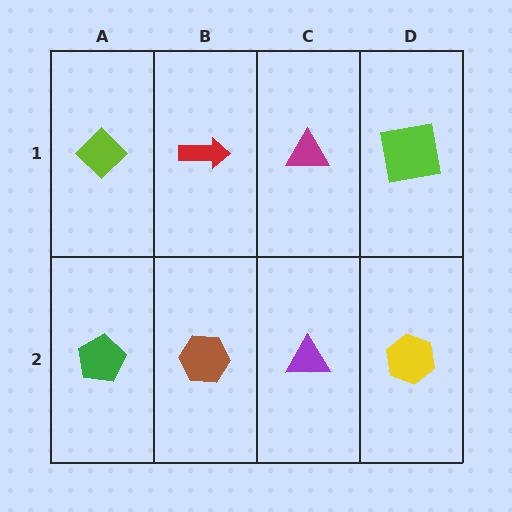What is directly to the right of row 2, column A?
A brown hexagon.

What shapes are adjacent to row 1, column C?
A purple triangle (row 2, column C), a red arrow (row 1, column B), a lime square (row 1, column D).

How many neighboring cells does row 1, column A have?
2.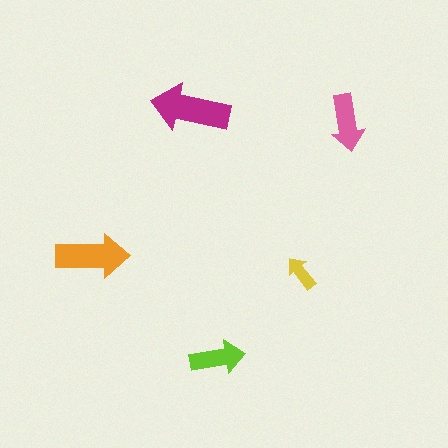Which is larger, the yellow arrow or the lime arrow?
The lime one.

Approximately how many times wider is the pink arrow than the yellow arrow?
About 1.5 times wider.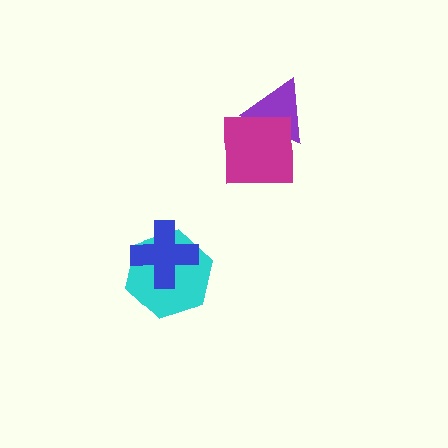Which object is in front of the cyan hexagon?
The blue cross is in front of the cyan hexagon.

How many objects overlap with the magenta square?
1 object overlaps with the magenta square.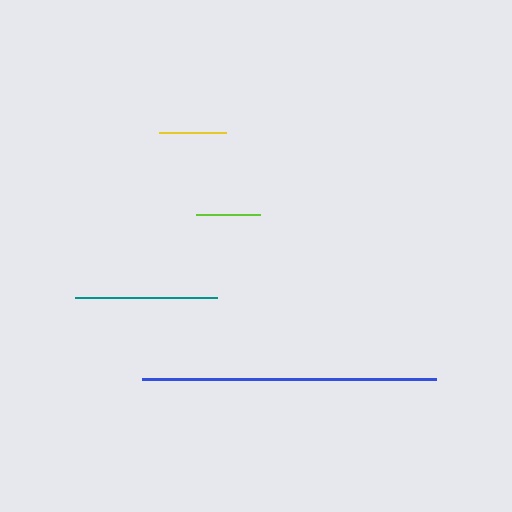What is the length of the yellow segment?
The yellow segment is approximately 67 pixels long.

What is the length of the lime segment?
The lime segment is approximately 63 pixels long.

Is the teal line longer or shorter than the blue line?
The blue line is longer than the teal line.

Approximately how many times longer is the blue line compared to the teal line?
The blue line is approximately 2.1 times the length of the teal line.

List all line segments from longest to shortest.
From longest to shortest: blue, teal, yellow, lime.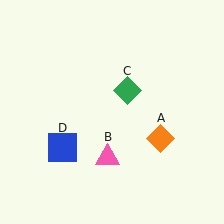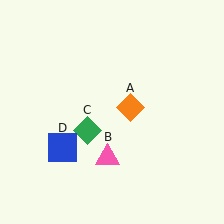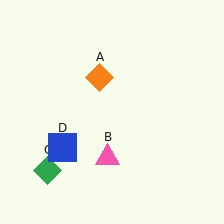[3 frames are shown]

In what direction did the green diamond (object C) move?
The green diamond (object C) moved down and to the left.